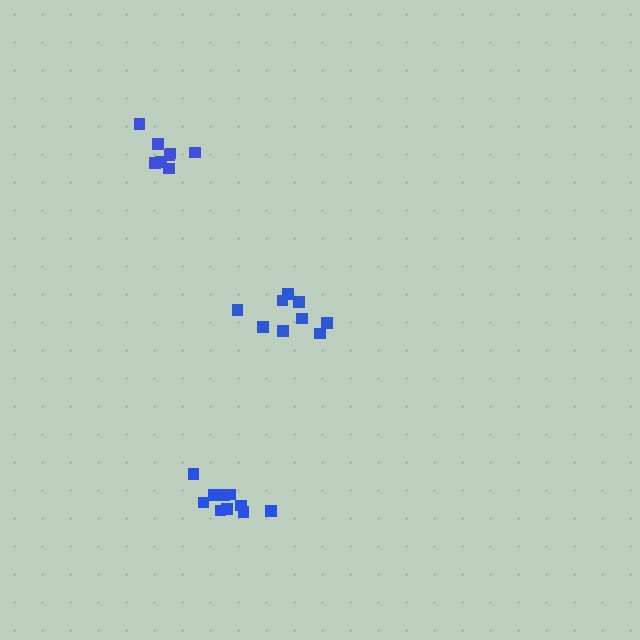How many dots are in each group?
Group 1: 10 dots, Group 2: 9 dots, Group 3: 8 dots (27 total).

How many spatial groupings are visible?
There are 3 spatial groupings.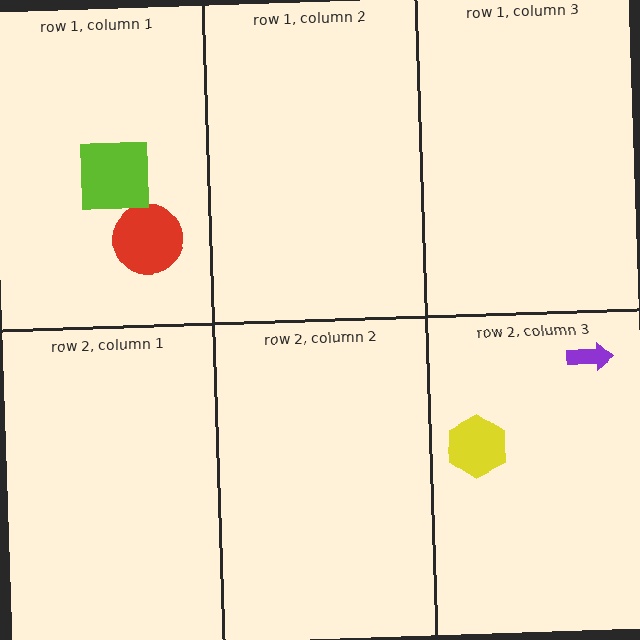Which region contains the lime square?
The row 1, column 1 region.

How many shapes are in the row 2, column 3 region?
2.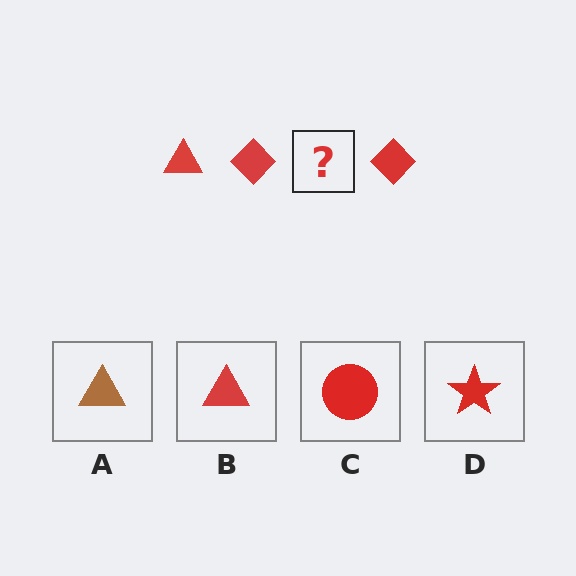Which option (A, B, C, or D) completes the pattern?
B.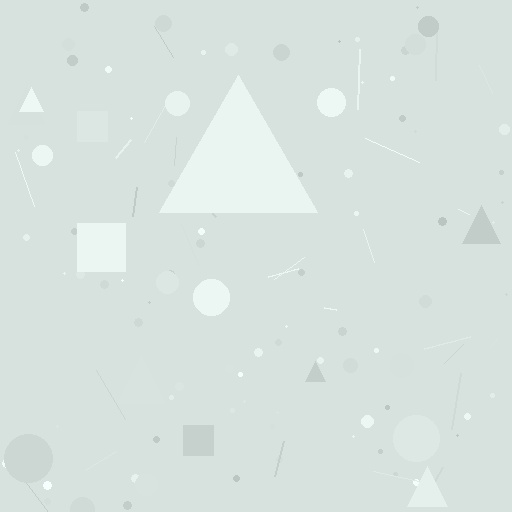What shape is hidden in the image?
A triangle is hidden in the image.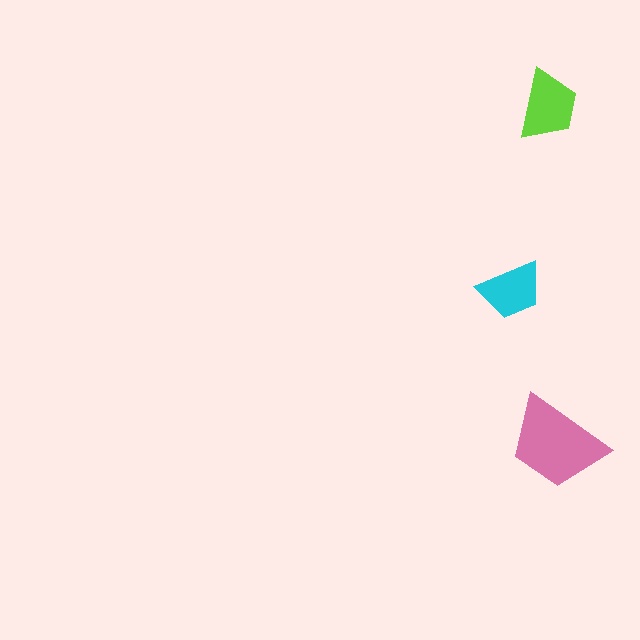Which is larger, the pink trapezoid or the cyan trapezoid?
The pink one.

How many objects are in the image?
There are 3 objects in the image.